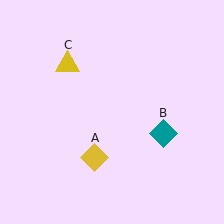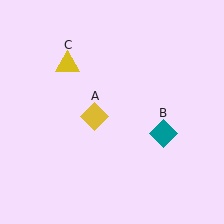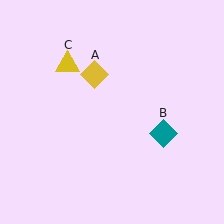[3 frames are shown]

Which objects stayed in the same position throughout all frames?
Teal diamond (object B) and yellow triangle (object C) remained stationary.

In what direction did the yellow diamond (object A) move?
The yellow diamond (object A) moved up.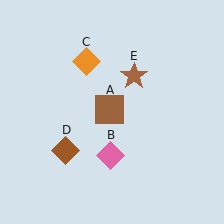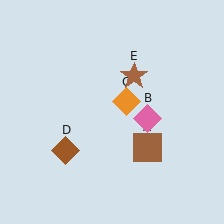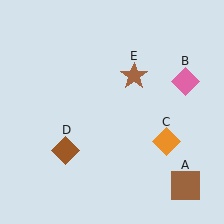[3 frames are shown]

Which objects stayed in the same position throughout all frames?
Brown diamond (object D) and brown star (object E) remained stationary.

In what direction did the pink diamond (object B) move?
The pink diamond (object B) moved up and to the right.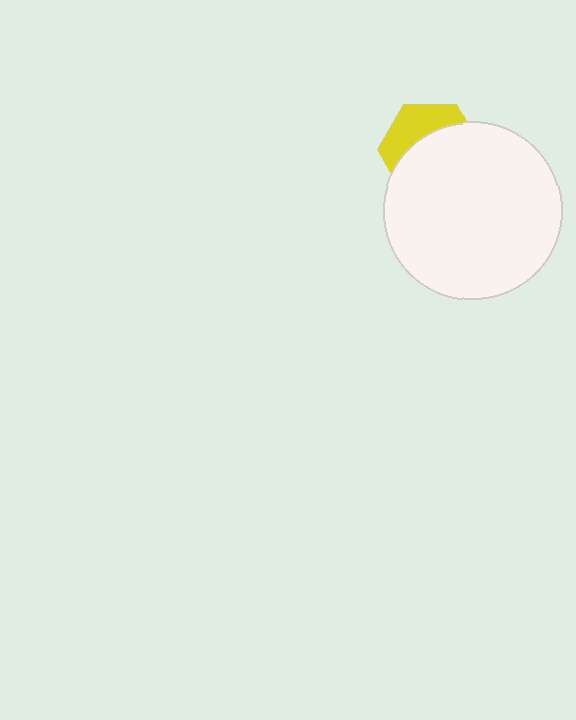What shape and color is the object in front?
The object in front is a white circle.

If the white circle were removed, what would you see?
You would see the complete yellow hexagon.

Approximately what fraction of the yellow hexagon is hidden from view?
Roughly 63% of the yellow hexagon is hidden behind the white circle.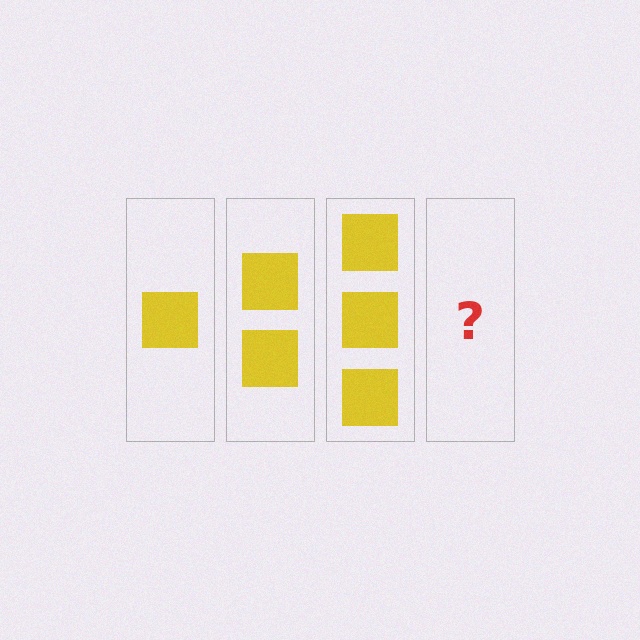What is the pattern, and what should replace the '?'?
The pattern is that each step adds one more square. The '?' should be 4 squares.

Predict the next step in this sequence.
The next step is 4 squares.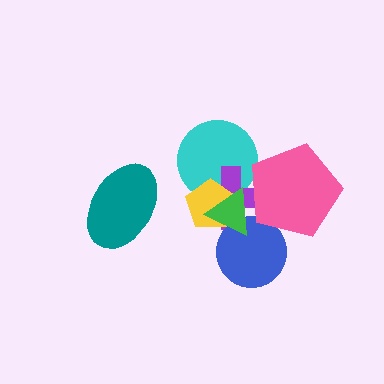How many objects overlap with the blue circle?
3 objects overlap with the blue circle.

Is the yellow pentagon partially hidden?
Yes, it is partially covered by another shape.